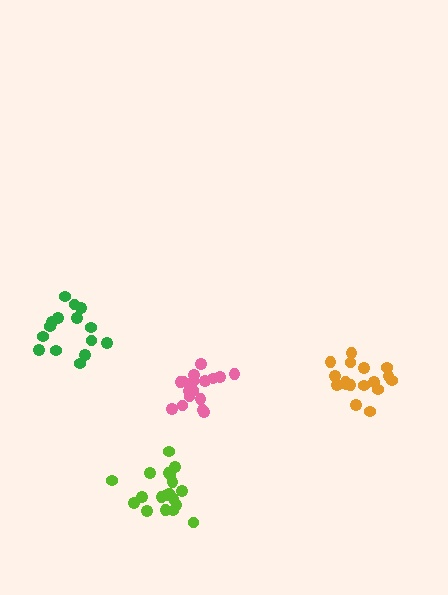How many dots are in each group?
Group 1: 19 dots, Group 2: 17 dots, Group 3: 19 dots, Group 4: 15 dots (70 total).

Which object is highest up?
The green cluster is topmost.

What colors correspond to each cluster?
The clusters are colored: lime, orange, pink, green.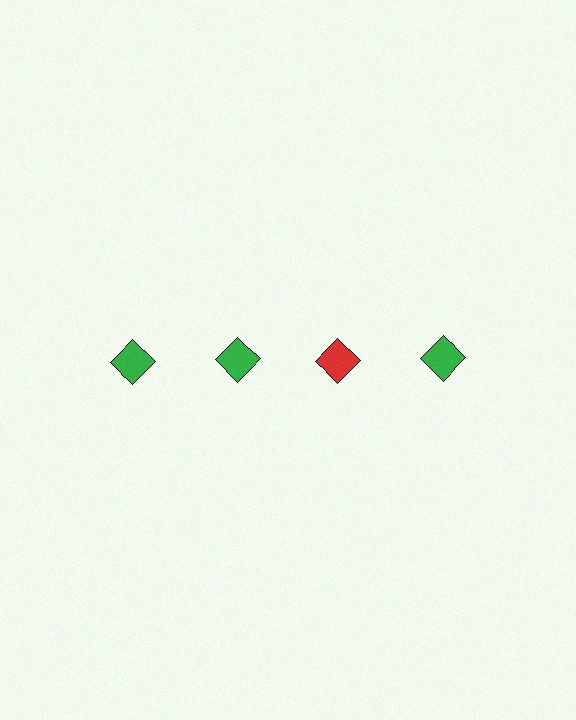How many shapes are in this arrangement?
There are 4 shapes arranged in a grid pattern.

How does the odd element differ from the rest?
It has a different color: red instead of green.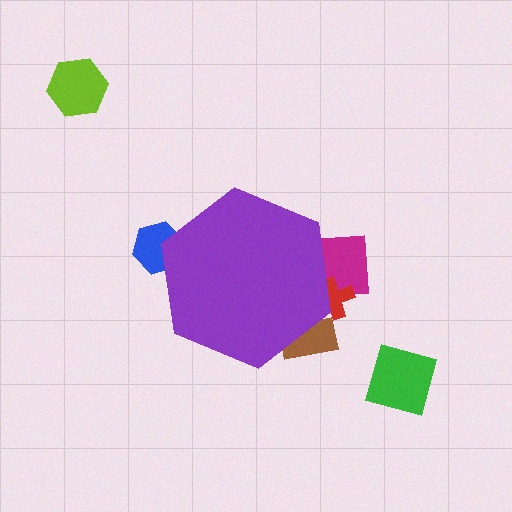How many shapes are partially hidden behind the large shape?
4 shapes are partially hidden.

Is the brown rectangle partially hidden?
Yes, the brown rectangle is partially hidden behind the purple hexagon.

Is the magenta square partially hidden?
Yes, the magenta square is partially hidden behind the purple hexagon.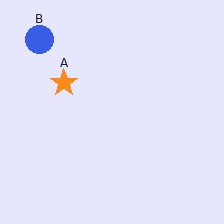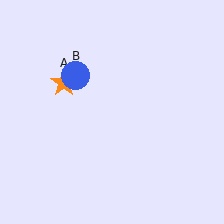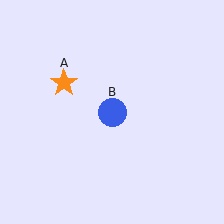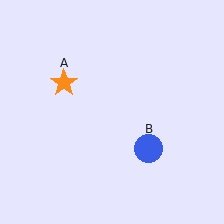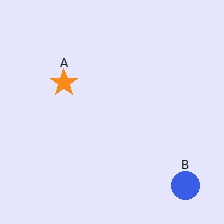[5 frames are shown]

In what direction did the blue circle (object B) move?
The blue circle (object B) moved down and to the right.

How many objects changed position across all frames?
1 object changed position: blue circle (object B).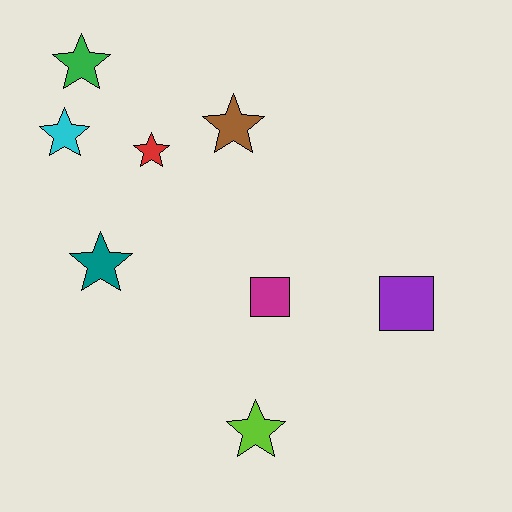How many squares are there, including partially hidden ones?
There are 2 squares.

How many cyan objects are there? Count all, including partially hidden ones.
There is 1 cyan object.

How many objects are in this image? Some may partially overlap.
There are 8 objects.